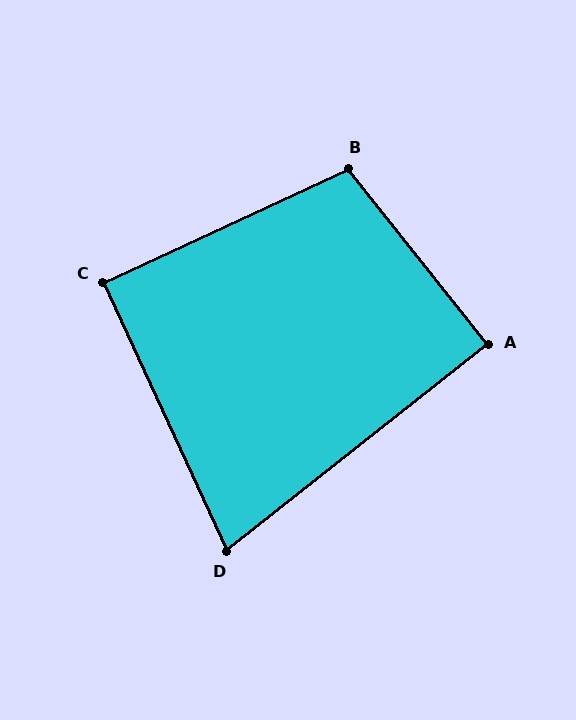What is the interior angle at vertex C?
Approximately 90 degrees (approximately right).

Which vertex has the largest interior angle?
B, at approximately 104 degrees.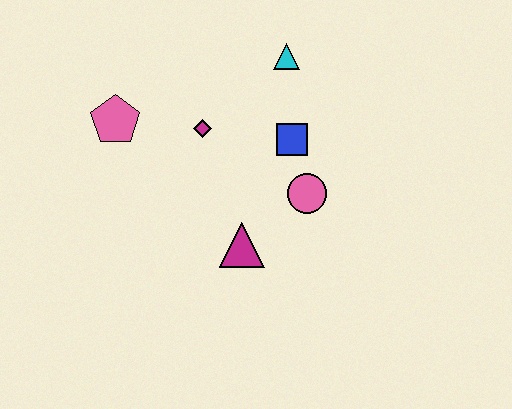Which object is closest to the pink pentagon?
The magenta diamond is closest to the pink pentagon.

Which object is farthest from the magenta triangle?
The cyan triangle is farthest from the magenta triangle.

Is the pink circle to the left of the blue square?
No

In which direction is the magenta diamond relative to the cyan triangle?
The magenta diamond is to the left of the cyan triangle.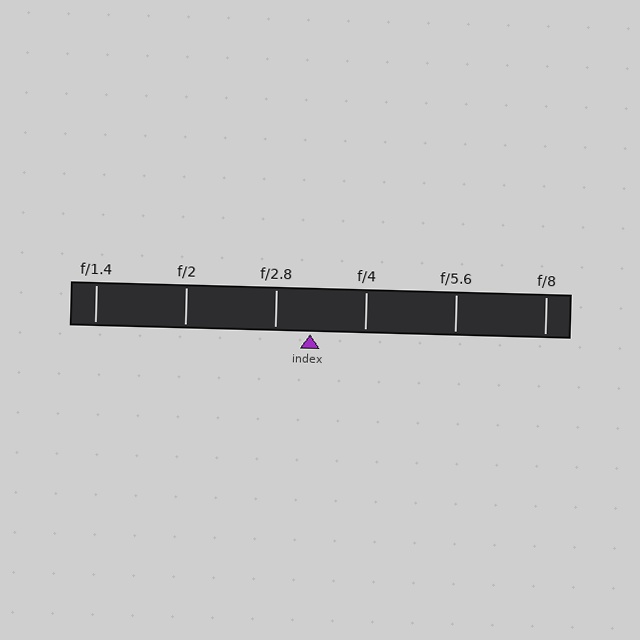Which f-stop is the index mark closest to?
The index mark is closest to f/2.8.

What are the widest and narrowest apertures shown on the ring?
The widest aperture shown is f/1.4 and the narrowest is f/8.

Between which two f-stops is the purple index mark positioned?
The index mark is between f/2.8 and f/4.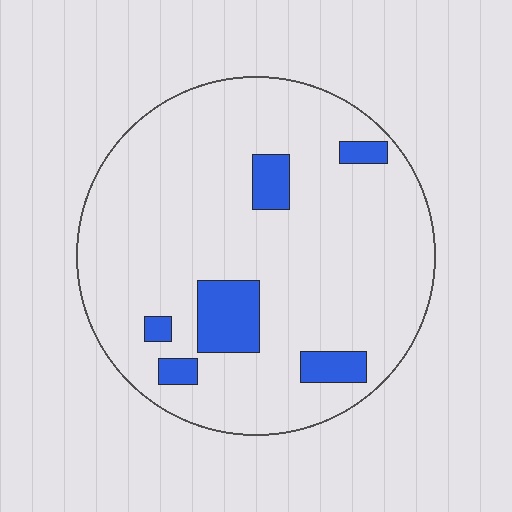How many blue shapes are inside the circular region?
6.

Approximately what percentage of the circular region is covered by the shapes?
Approximately 10%.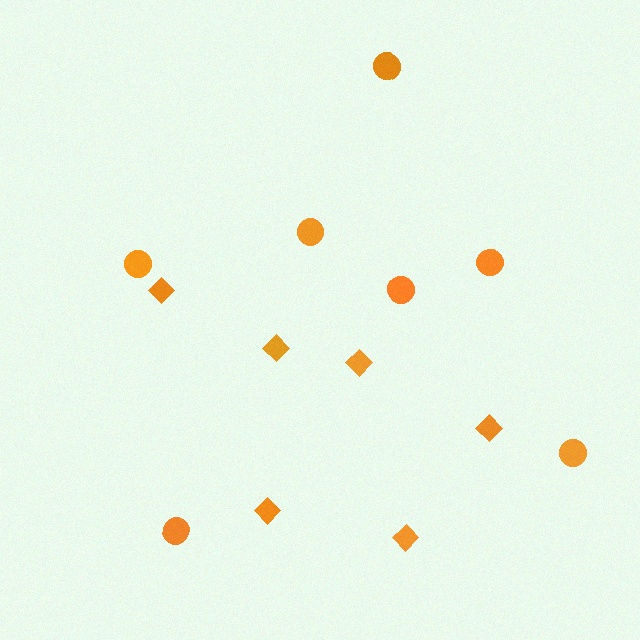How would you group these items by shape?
There are 2 groups: one group of diamonds (6) and one group of circles (7).